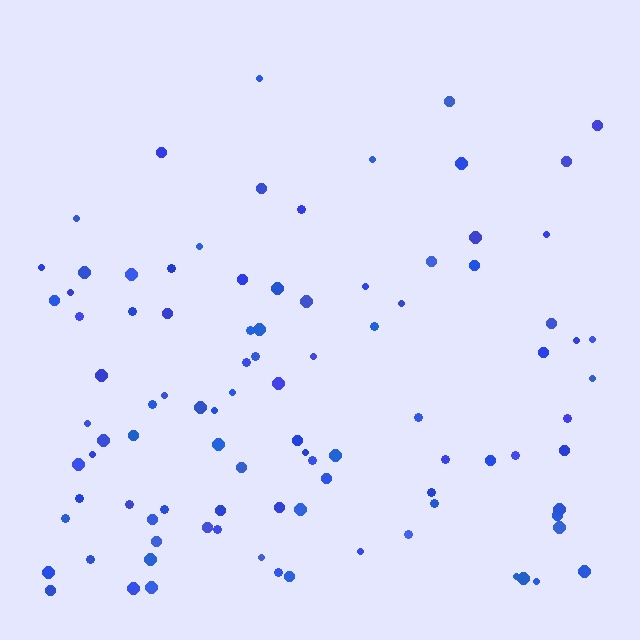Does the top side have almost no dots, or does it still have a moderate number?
Still a moderate number, just noticeably fewer than the bottom.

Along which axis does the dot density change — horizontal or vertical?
Vertical.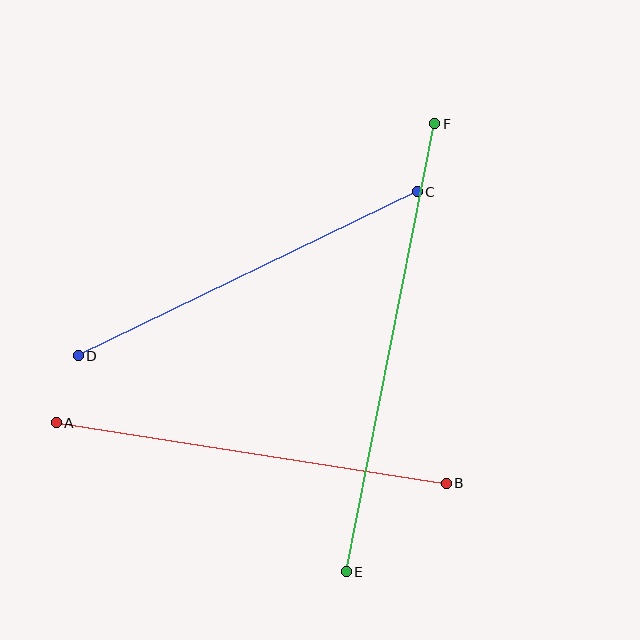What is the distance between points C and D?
The distance is approximately 377 pixels.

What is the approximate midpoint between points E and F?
The midpoint is at approximately (391, 348) pixels.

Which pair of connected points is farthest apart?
Points E and F are farthest apart.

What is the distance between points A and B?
The distance is approximately 394 pixels.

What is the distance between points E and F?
The distance is approximately 457 pixels.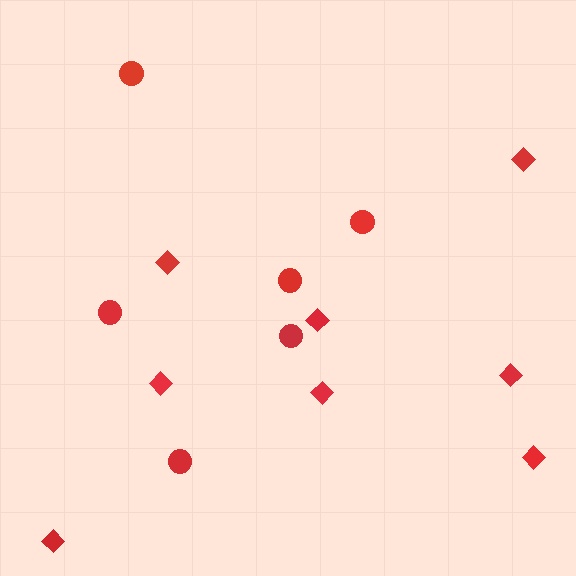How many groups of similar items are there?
There are 2 groups: one group of circles (6) and one group of diamonds (8).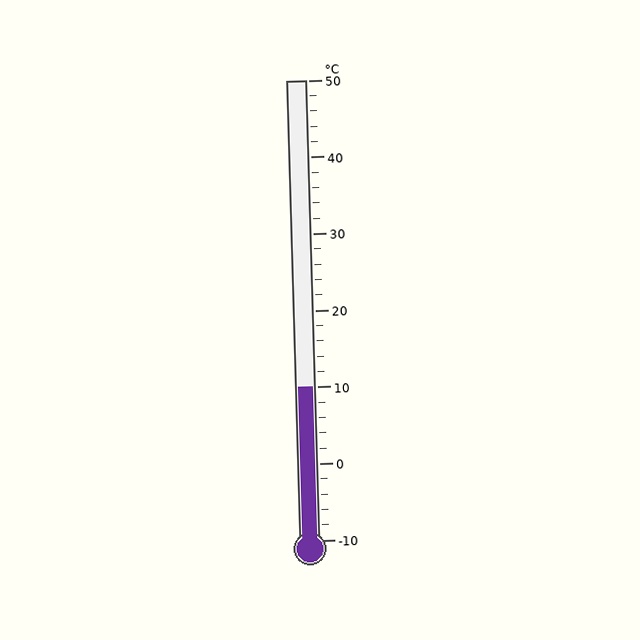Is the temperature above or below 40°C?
The temperature is below 40°C.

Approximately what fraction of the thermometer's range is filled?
The thermometer is filled to approximately 35% of its range.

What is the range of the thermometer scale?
The thermometer scale ranges from -10°C to 50°C.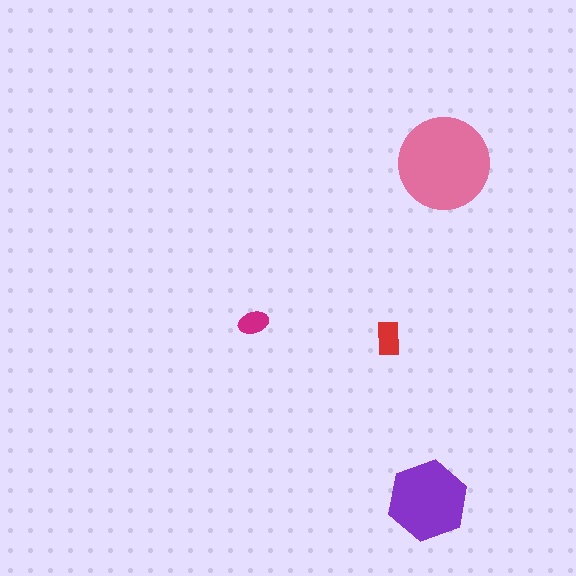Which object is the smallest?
The magenta ellipse.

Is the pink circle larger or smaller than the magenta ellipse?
Larger.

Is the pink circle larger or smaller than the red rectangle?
Larger.